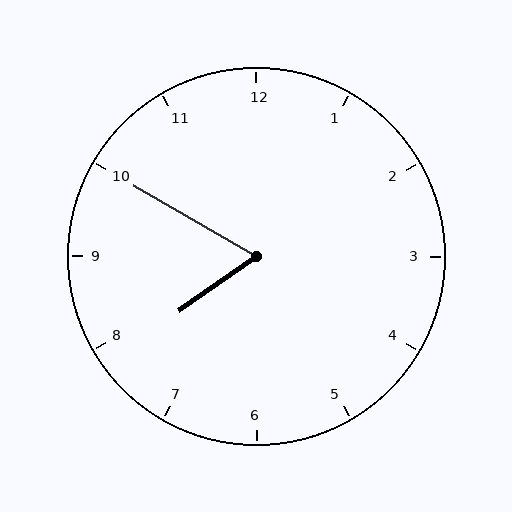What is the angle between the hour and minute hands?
Approximately 65 degrees.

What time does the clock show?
7:50.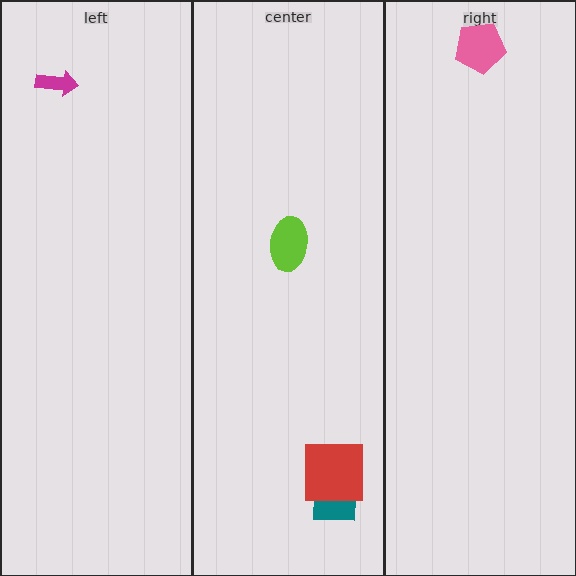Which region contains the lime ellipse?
The center region.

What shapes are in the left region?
The magenta arrow.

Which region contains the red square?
The center region.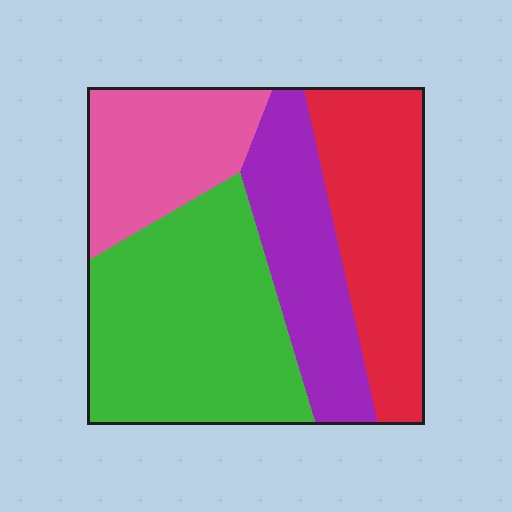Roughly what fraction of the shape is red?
Red covers about 25% of the shape.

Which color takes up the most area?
Green, at roughly 35%.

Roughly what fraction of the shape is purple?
Purple takes up about one fifth (1/5) of the shape.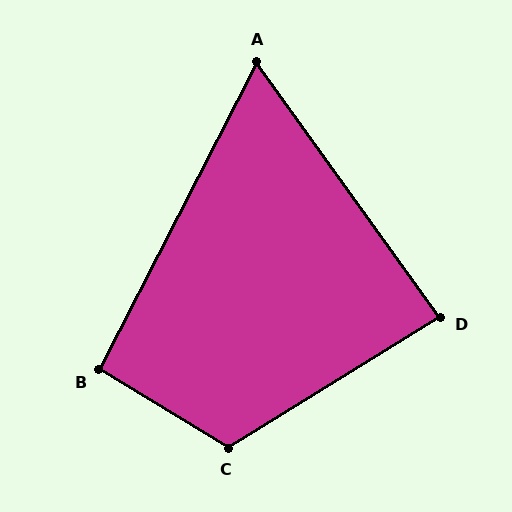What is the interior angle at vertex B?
Approximately 94 degrees (approximately right).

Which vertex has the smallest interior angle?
A, at approximately 63 degrees.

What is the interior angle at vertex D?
Approximately 86 degrees (approximately right).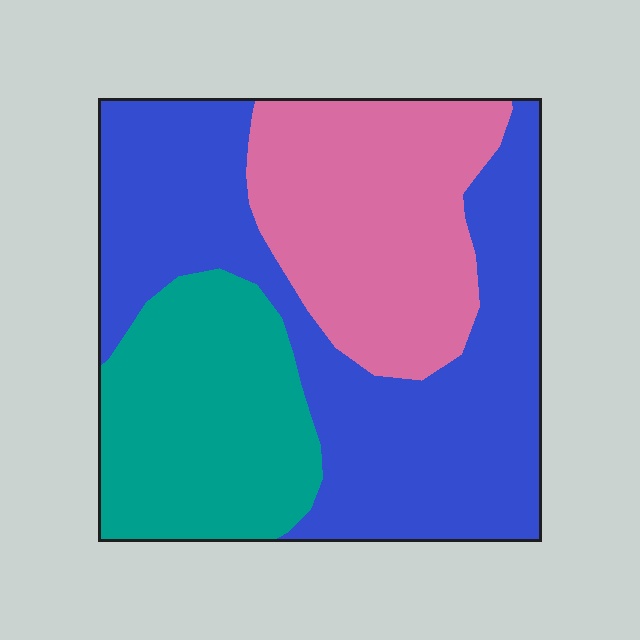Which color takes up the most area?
Blue, at roughly 45%.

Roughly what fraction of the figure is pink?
Pink covers around 30% of the figure.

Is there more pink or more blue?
Blue.